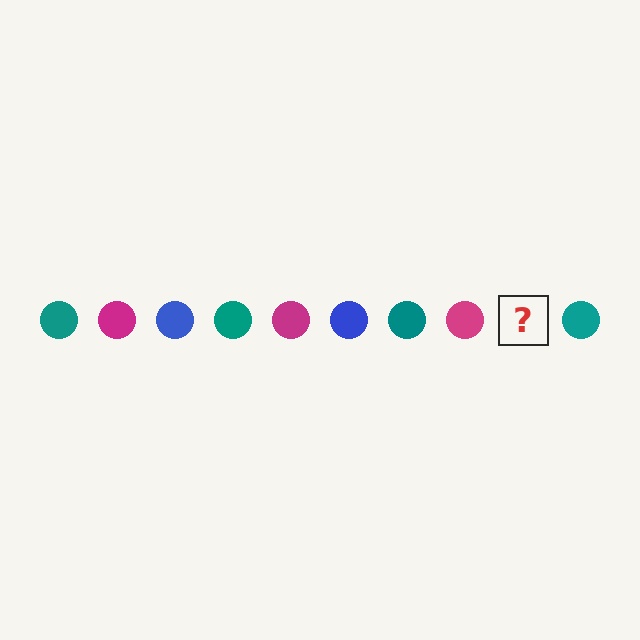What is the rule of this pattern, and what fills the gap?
The rule is that the pattern cycles through teal, magenta, blue circles. The gap should be filled with a blue circle.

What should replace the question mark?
The question mark should be replaced with a blue circle.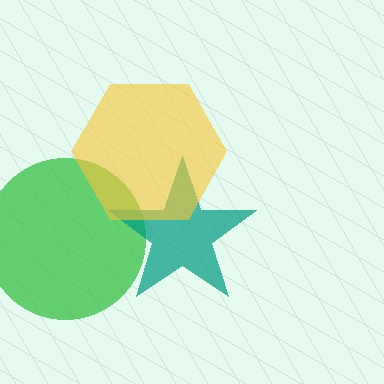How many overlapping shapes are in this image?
There are 3 overlapping shapes in the image.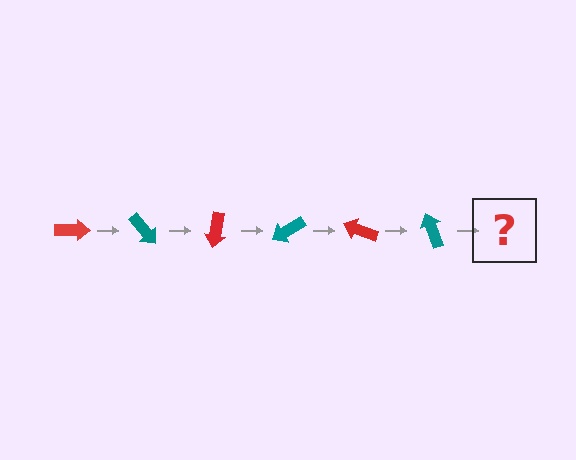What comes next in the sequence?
The next element should be a red arrow, rotated 300 degrees from the start.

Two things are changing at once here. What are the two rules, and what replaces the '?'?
The two rules are that it rotates 50 degrees each step and the color cycles through red and teal. The '?' should be a red arrow, rotated 300 degrees from the start.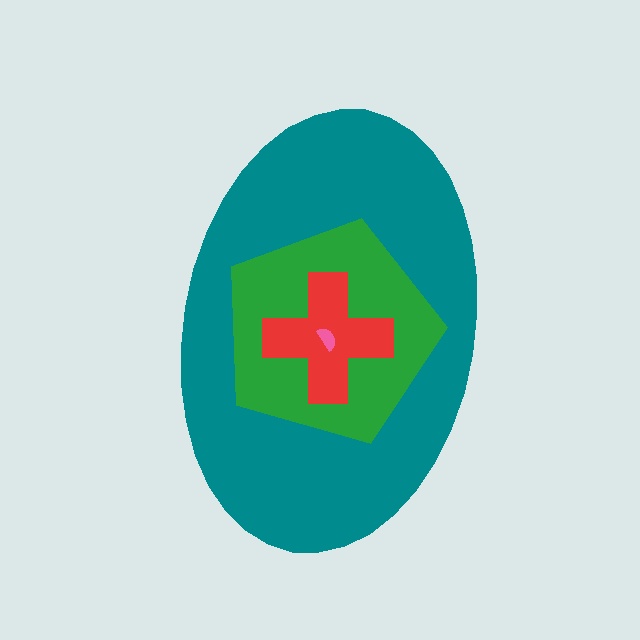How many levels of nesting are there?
4.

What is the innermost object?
The pink semicircle.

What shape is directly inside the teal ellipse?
The green pentagon.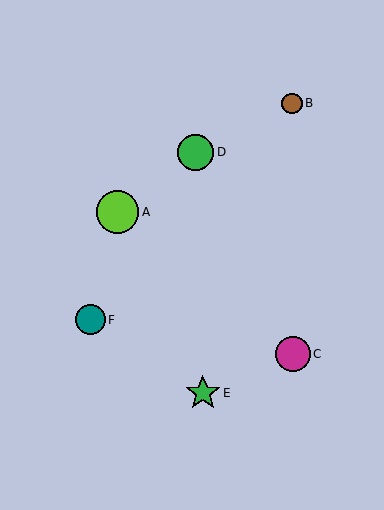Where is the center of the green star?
The center of the green star is at (203, 393).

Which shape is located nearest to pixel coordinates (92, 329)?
The teal circle (labeled F) at (90, 320) is nearest to that location.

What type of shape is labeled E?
Shape E is a green star.